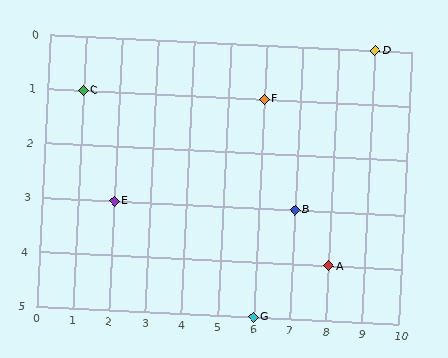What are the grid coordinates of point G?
Point G is at grid coordinates (6, 5).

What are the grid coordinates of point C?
Point C is at grid coordinates (1, 1).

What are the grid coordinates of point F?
Point F is at grid coordinates (6, 1).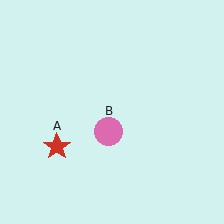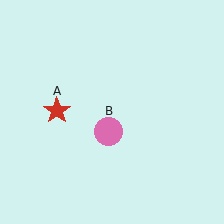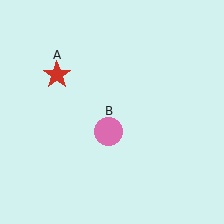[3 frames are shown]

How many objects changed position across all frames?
1 object changed position: red star (object A).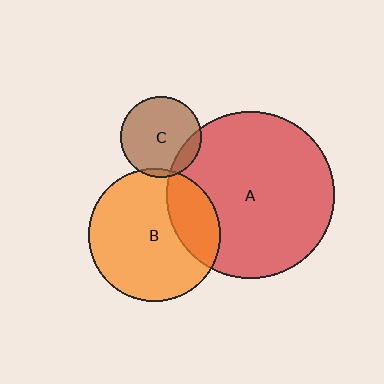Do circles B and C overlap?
Yes.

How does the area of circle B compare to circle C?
Approximately 2.7 times.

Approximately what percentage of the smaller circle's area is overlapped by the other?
Approximately 5%.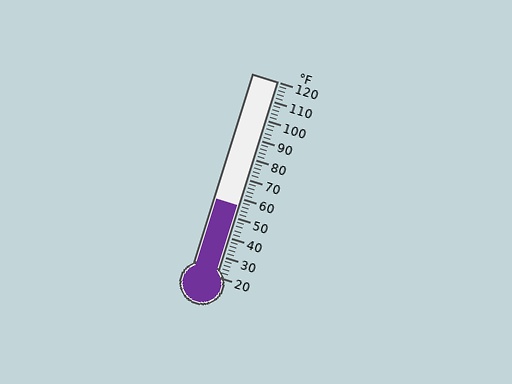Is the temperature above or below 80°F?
The temperature is below 80°F.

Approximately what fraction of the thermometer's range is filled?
The thermometer is filled to approximately 35% of its range.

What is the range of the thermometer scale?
The thermometer scale ranges from 20°F to 120°F.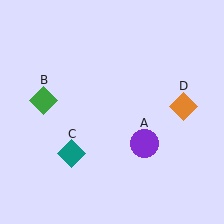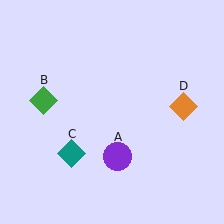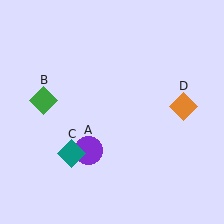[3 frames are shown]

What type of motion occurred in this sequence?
The purple circle (object A) rotated clockwise around the center of the scene.